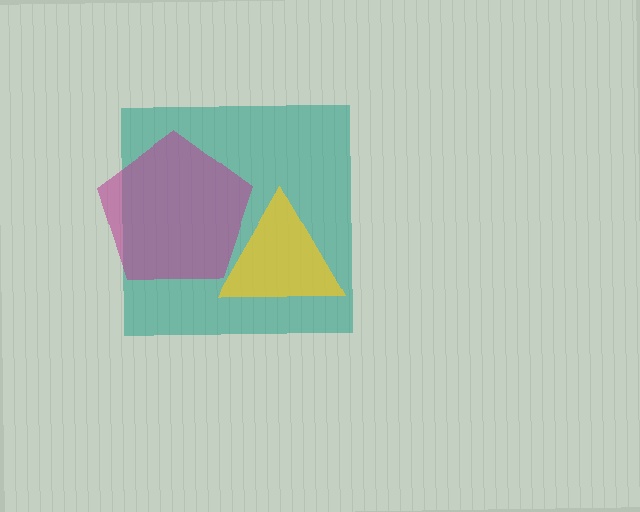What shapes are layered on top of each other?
The layered shapes are: a teal square, a yellow triangle, a magenta pentagon.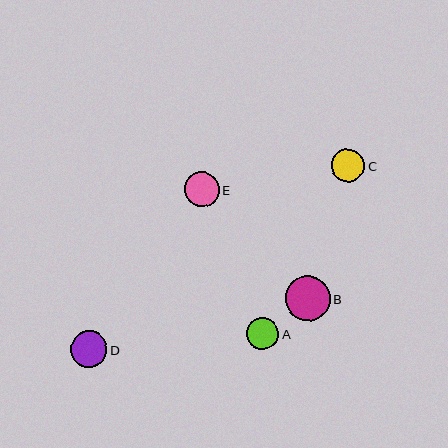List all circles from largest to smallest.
From largest to smallest: B, D, E, C, A.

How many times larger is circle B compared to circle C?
Circle B is approximately 1.3 times the size of circle C.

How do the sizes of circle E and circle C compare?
Circle E and circle C are approximately the same size.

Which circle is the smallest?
Circle A is the smallest with a size of approximately 32 pixels.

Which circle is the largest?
Circle B is the largest with a size of approximately 44 pixels.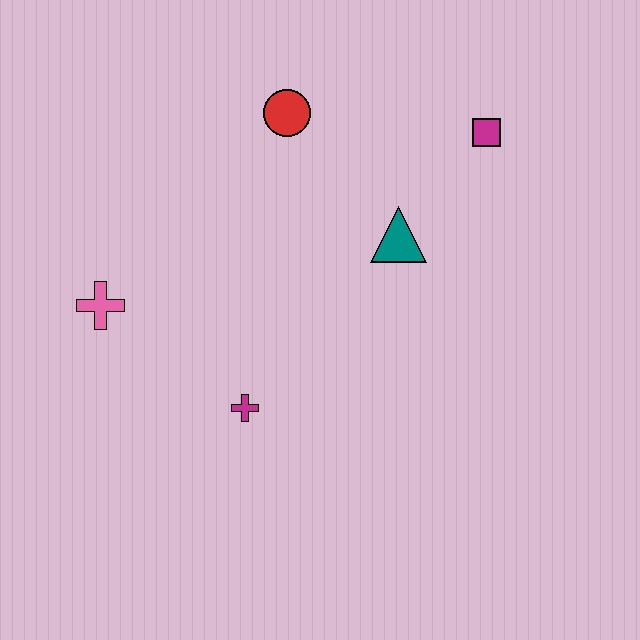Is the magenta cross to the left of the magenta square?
Yes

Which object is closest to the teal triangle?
The magenta square is closest to the teal triangle.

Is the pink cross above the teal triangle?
No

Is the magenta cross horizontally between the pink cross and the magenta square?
Yes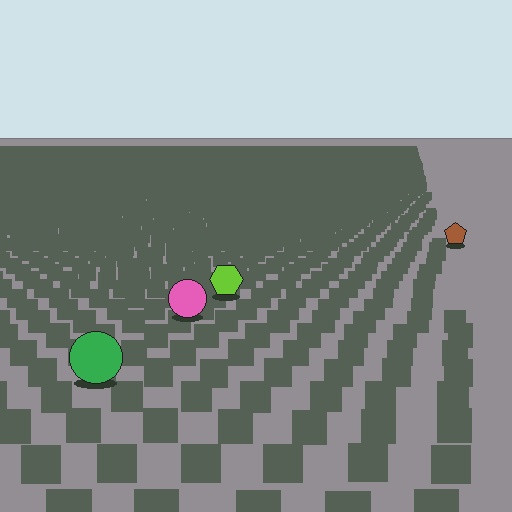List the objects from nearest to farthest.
From nearest to farthest: the green circle, the pink circle, the lime hexagon, the brown pentagon.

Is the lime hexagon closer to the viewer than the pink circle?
No. The pink circle is closer — you can tell from the texture gradient: the ground texture is coarser near it.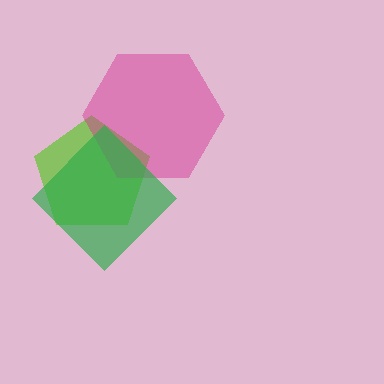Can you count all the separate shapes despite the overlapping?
Yes, there are 3 separate shapes.